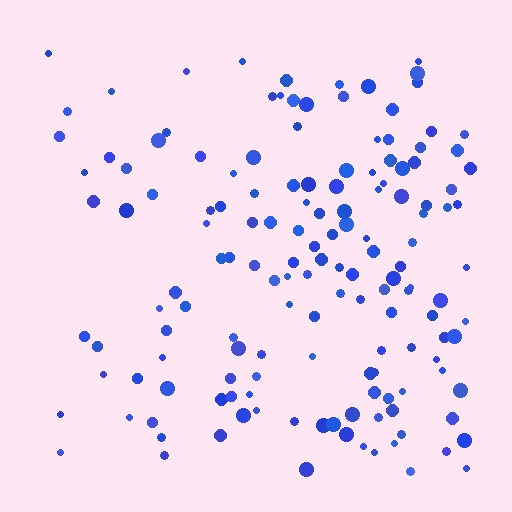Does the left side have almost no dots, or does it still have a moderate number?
Still a moderate number, just noticeably fewer than the right.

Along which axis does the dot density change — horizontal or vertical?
Horizontal.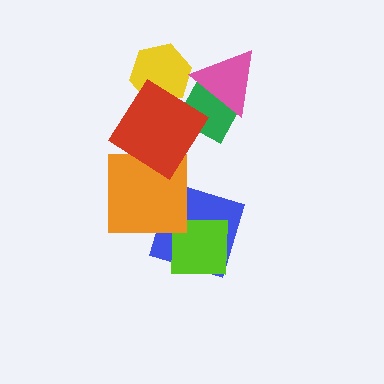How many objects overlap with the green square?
1 object overlaps with the green square.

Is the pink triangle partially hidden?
No, no other shape covers it.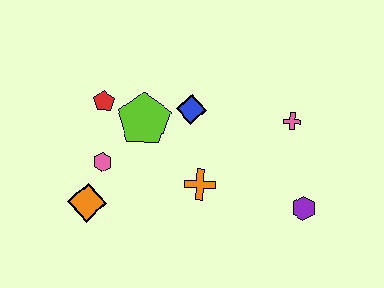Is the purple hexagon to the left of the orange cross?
No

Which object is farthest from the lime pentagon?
The purple hexagon is farthest from the lime pentagon.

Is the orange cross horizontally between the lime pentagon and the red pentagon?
No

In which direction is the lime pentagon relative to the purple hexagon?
The lime pentagon is to the left of the purple hexagon.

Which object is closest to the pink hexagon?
The orange diamond is closest to the pink hexagon.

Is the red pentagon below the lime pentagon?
No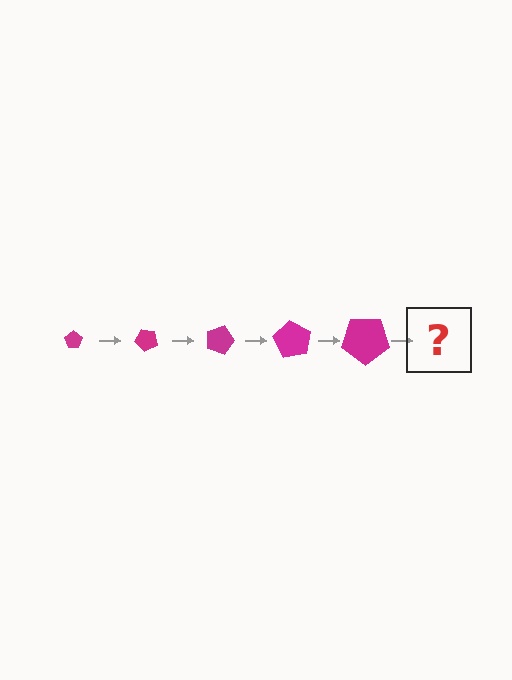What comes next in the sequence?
The next element should be a pentagon, larger than the previous one and rotated 225 degrees from the start.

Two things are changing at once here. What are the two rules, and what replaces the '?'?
The two rules are that the pentagon grows larger each step and it rotates 45 degrees each step. The '?' should be a pentagon, larger than the previous one and rotated 225 degrees from the start.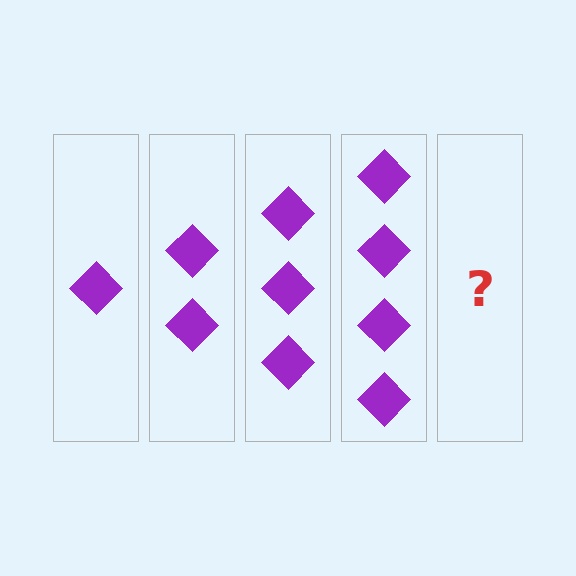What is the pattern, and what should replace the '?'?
The pattern is that each step adds one more diamond. The '?' should be 5 diamonds.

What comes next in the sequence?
The next element should be 5 diamonds.